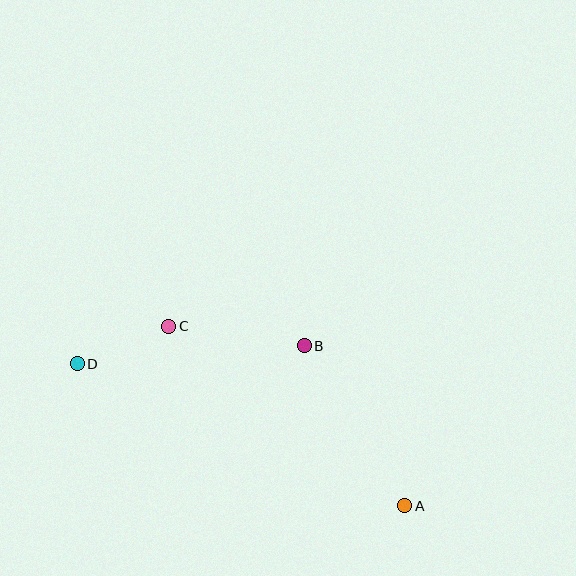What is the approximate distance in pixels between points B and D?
The distance between B and D is approximately 227 pixels.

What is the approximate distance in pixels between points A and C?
The distance between A and C is approximately 297 pixels.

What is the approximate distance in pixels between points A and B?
The distance between A and B is approximately 189 pixels.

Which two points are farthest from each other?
Points A and D are farthest from each other.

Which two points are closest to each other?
Points C and D are closest to each other.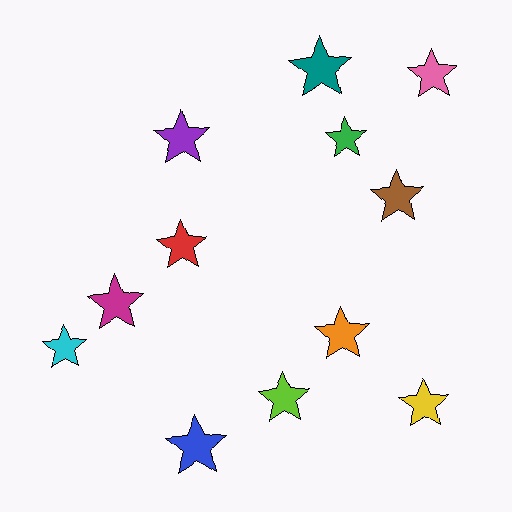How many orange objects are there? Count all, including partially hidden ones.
There is 1 orange object.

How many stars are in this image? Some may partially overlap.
There are 12 stars.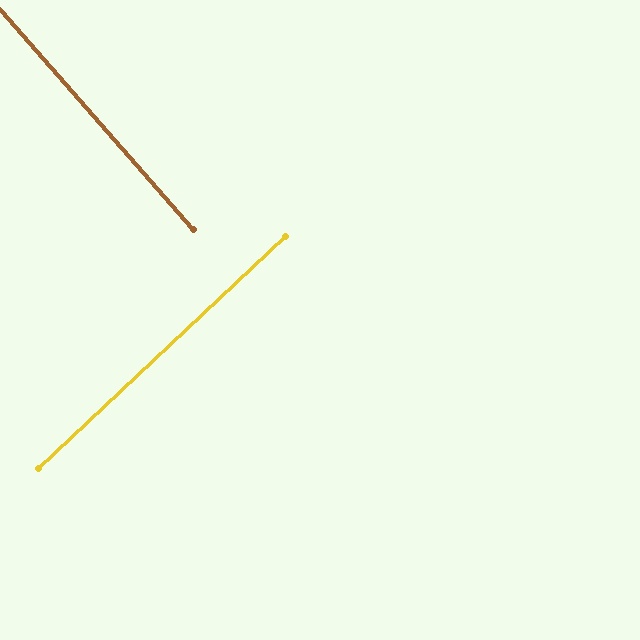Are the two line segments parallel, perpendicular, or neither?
Perpendicular — they meet at approximately 88°.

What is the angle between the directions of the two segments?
Approximately 88 degrees.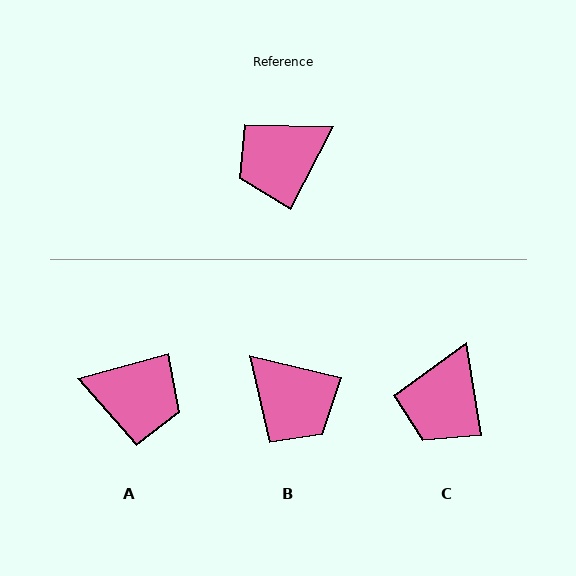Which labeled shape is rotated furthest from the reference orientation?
A, about 133 degrees away.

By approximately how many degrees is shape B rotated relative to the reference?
Approximately 104 degrees counter-clockwise.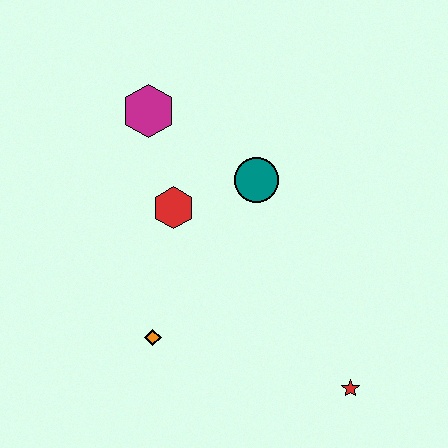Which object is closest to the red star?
The orange diamond is closest to the red star.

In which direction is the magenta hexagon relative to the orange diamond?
The magenta hexagon is above the orange diamond.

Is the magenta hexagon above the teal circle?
Yes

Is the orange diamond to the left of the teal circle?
Yes